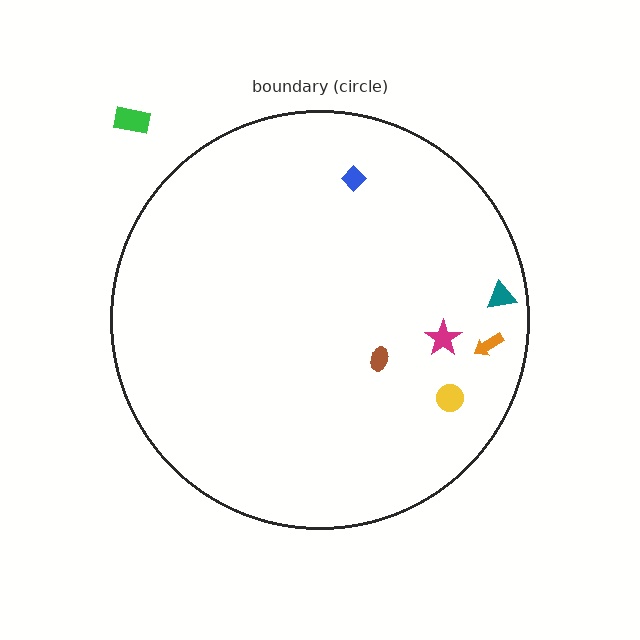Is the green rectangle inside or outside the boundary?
Outside.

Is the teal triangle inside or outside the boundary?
Inside.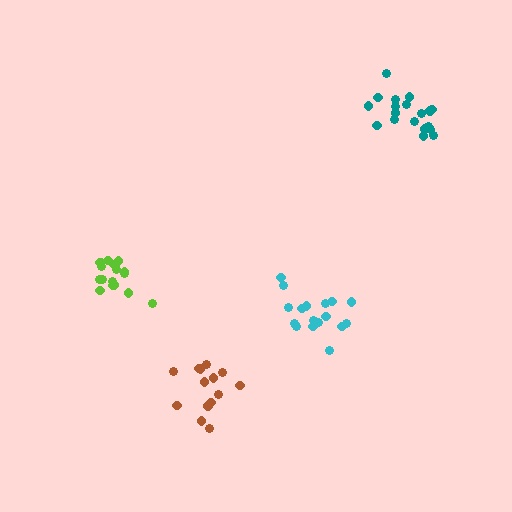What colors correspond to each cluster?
The clusters are colored: lime, cyan, brown, teal.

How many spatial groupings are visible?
There are 4 spatial groupings.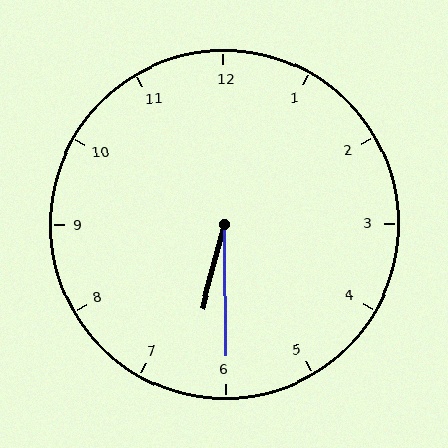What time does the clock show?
6:30.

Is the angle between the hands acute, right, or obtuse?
It is acute.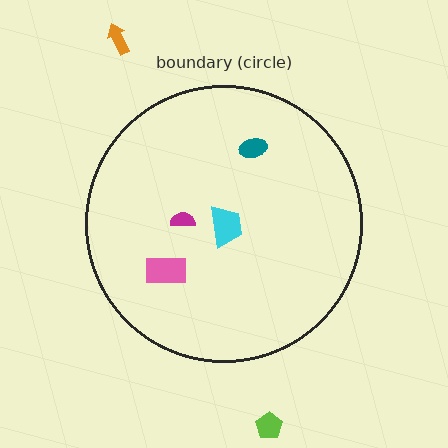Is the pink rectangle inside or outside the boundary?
Inside.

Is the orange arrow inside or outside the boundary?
Outside.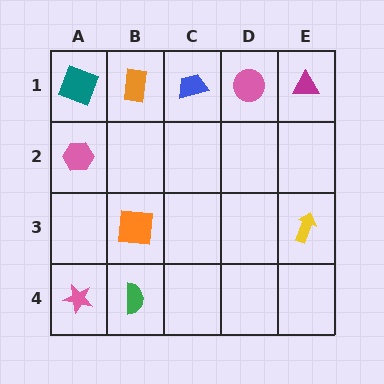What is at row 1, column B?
An orange rectangle.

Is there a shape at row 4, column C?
No, that cell is empty.